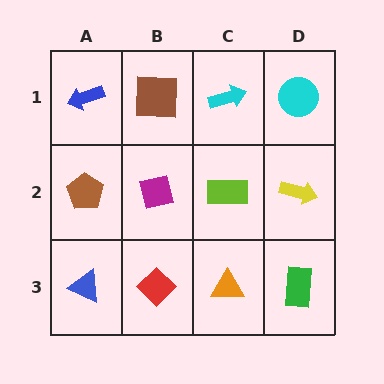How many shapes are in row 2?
4 shapes.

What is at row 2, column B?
A magenta square.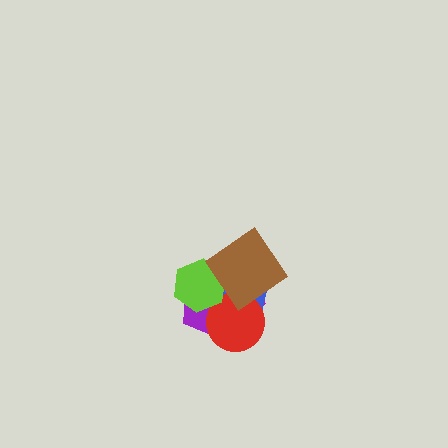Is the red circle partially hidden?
Yes, it is partially covered by another shape.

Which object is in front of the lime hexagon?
The brown diamond is in front of the lime hexagon.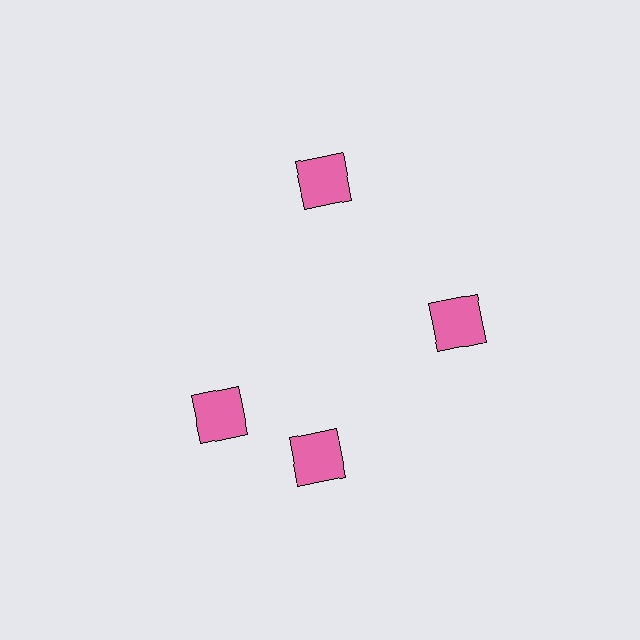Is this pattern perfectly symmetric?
No. The 4 pink squares are arranged in a ring, but one element near the 9 o'clock position is rotated out of alignment along the ring, breaking the 4-fold rotational symmetry.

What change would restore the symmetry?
The symmetry would be restored by rotating it back into even spacing with its neighbors so that all 4 squares sit at equal angles and equal distance from the center.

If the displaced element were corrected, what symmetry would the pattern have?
It would have 4-fold rotational symmetry — the pattern would map onto itself every 90 degrees.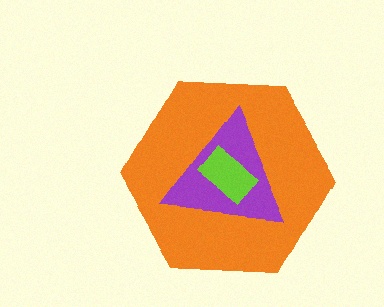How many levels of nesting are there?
3.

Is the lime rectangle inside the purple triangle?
Yes.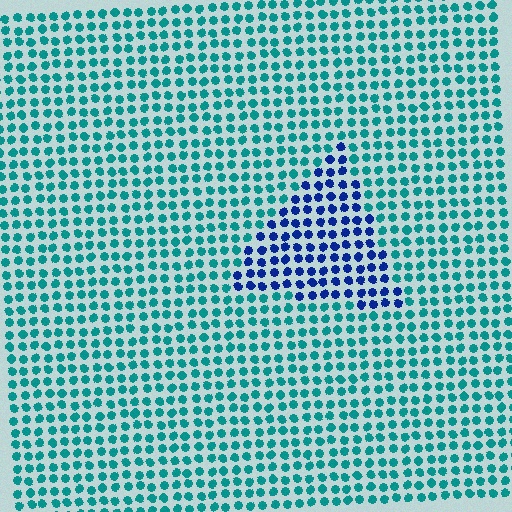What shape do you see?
I see a triangle.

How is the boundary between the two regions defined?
The boundary is defined purely by a slight shift in hue (about 50 degrees). Spacing, size, and orientation are identical on both sides.